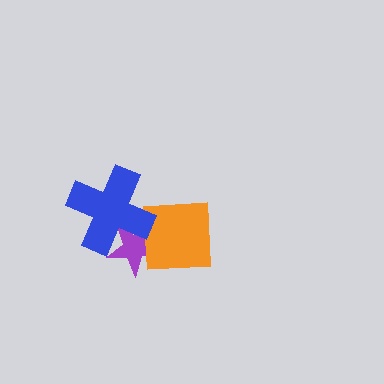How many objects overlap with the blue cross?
2 objects overlap with the blue cross.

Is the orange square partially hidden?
Yes, it is partially covered by another shape.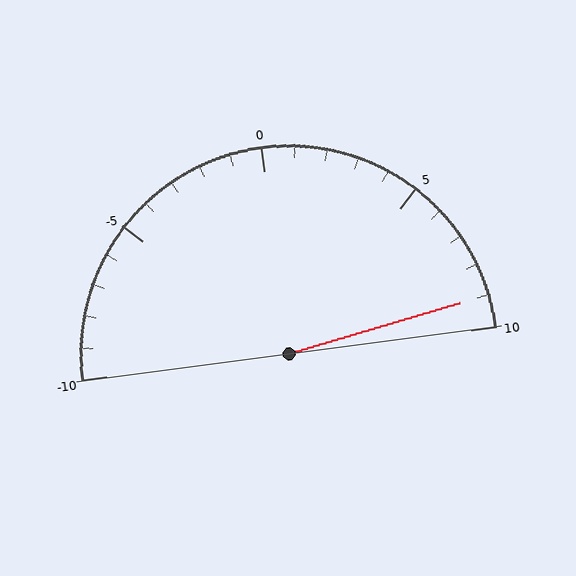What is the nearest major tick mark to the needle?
The nearest major tick mark is 10.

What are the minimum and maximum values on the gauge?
The gauge ranges from -10 to 10.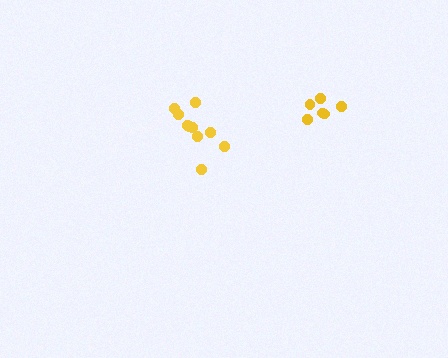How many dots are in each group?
Group 1: 6 dots, Group 2: 10 dots (16 total).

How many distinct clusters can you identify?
There are 2 distinct clusters.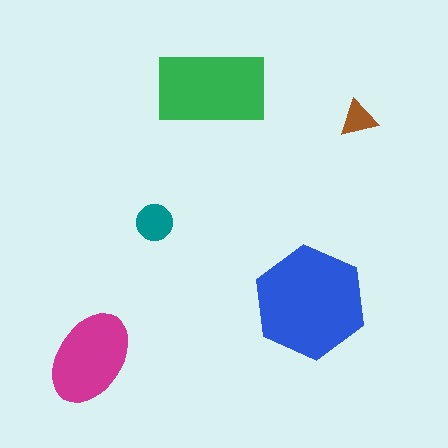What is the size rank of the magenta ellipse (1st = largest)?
3rd.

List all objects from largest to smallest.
The blue hexagon, the green rectangle, the magenta ellipse, the teal circle, the brown triangle.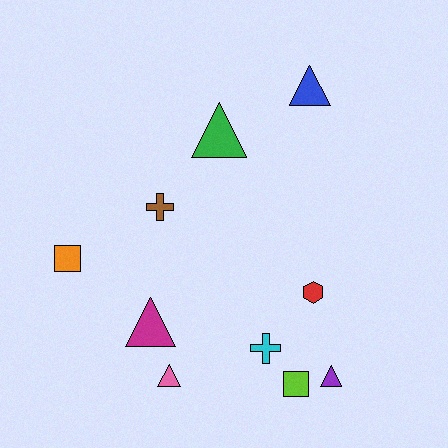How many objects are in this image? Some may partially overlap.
There are 10 objects.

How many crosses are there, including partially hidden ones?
There are 2 crosses.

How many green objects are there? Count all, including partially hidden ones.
There is 1 green object.